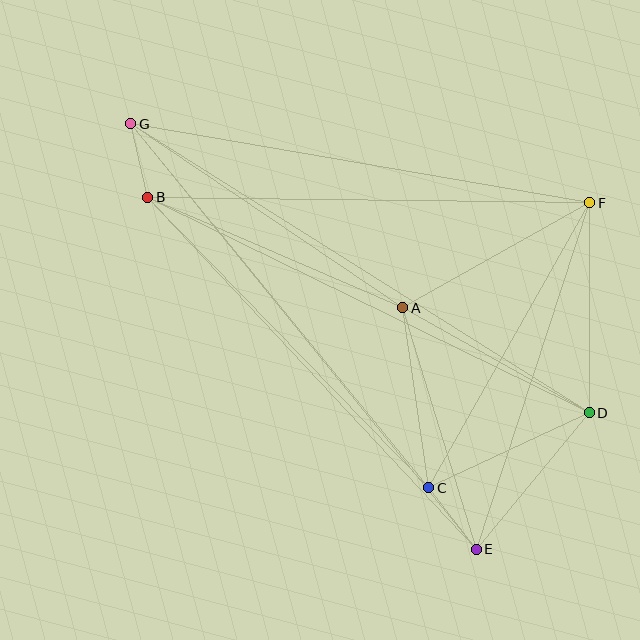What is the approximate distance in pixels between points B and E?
The distance between B and E is approximately 481 pixels.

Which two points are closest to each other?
Points B and G are closest to each other.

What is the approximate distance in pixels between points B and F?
The distance between B and F is approximately 442 pixels.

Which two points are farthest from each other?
Points E and G are farthest from each other.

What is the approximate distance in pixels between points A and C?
The distance between A and C is approximately 182 pixels.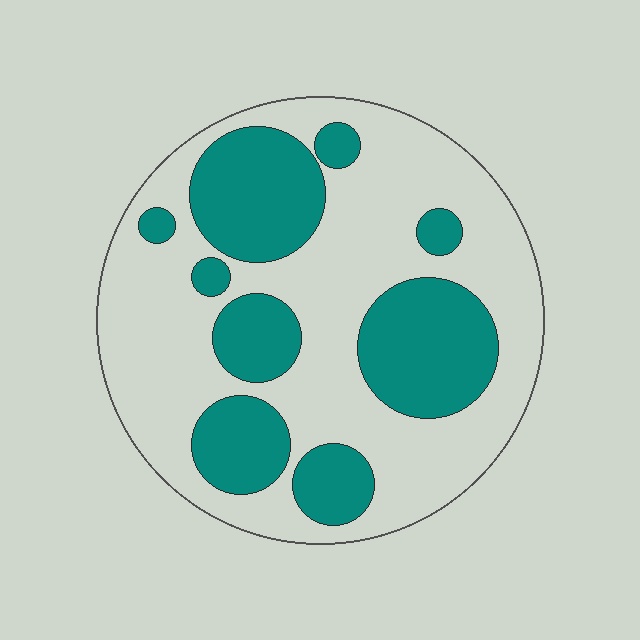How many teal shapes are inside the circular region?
9.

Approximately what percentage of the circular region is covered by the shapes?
Approximately 35%.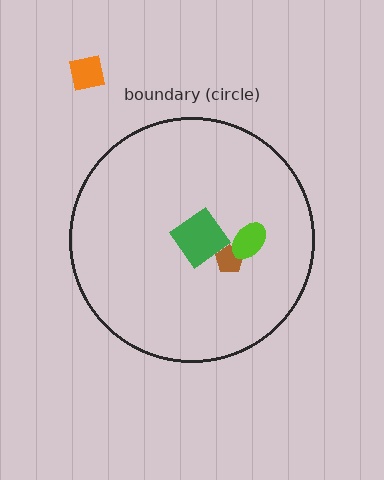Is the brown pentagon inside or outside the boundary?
Inside.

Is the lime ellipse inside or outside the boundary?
Inside.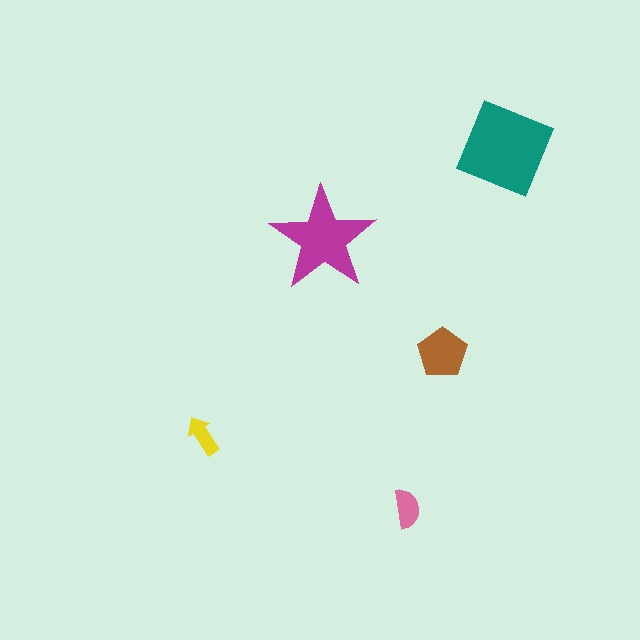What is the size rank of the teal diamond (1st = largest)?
1st.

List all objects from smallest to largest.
The yellow arrow, the pink semicircle, the brown pentagon, the magenta star, the teal diamond.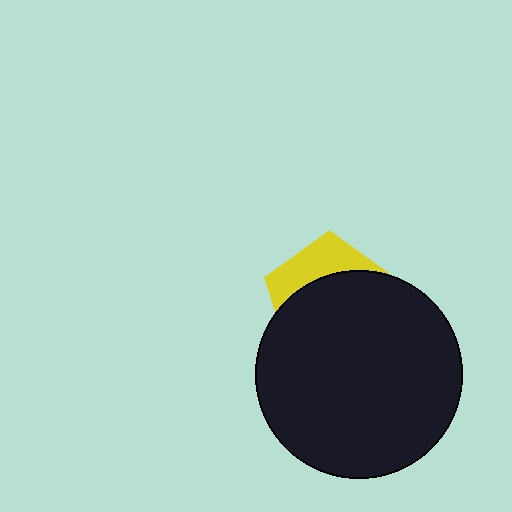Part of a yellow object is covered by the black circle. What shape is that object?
It is a pentagon.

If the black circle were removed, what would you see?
You would see the complete yellow pentagon.